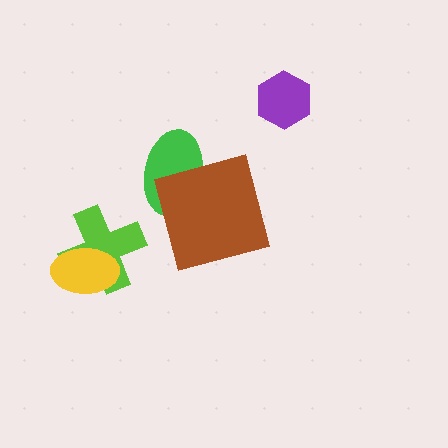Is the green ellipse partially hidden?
Yes, it is partially covered by another shape.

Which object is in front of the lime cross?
The yellow ellipse is in front of the lime cross.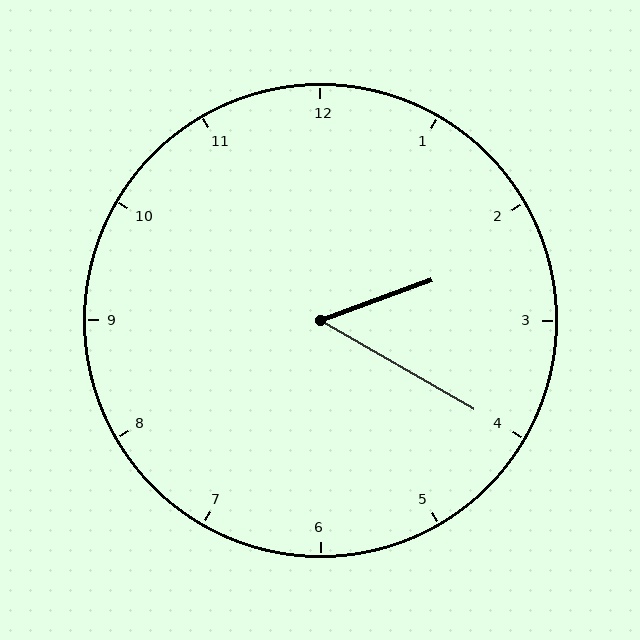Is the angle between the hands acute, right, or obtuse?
It is acute.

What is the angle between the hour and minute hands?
Approximately 50 degrees.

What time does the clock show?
2:20.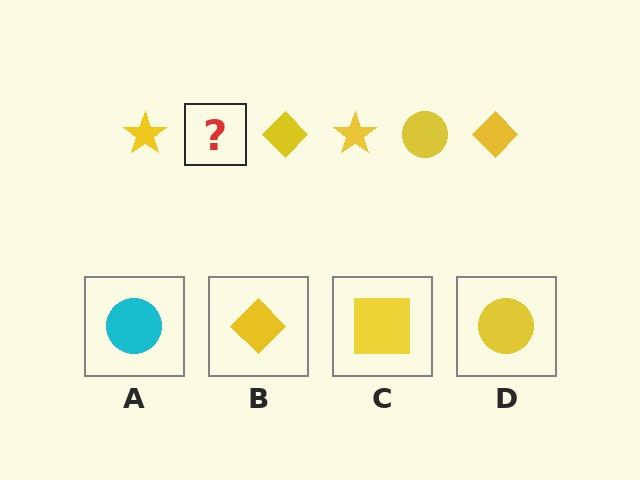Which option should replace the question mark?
Option D.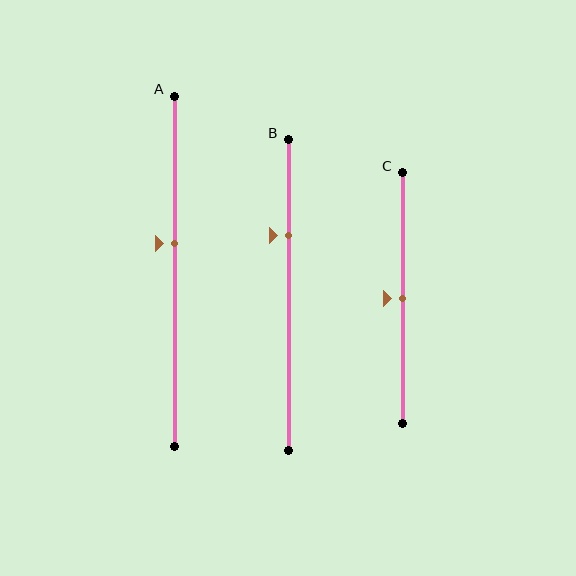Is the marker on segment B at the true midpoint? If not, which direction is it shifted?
No, the marker on segment B is shifted upward by about 19% of the segment length.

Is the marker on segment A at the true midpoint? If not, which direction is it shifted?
No, the marker on segment A is shifted upward by about 8% of the segment length.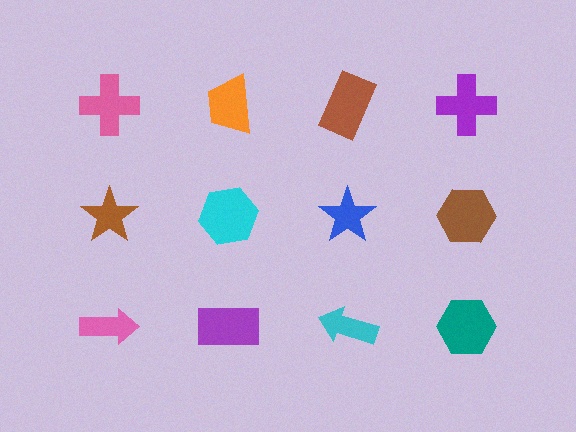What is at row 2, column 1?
A brown star.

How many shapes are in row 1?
4 shapes.